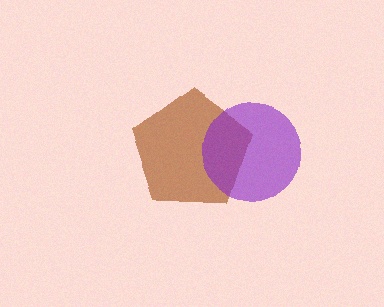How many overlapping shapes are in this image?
There are 2 overlapping shapes in the image.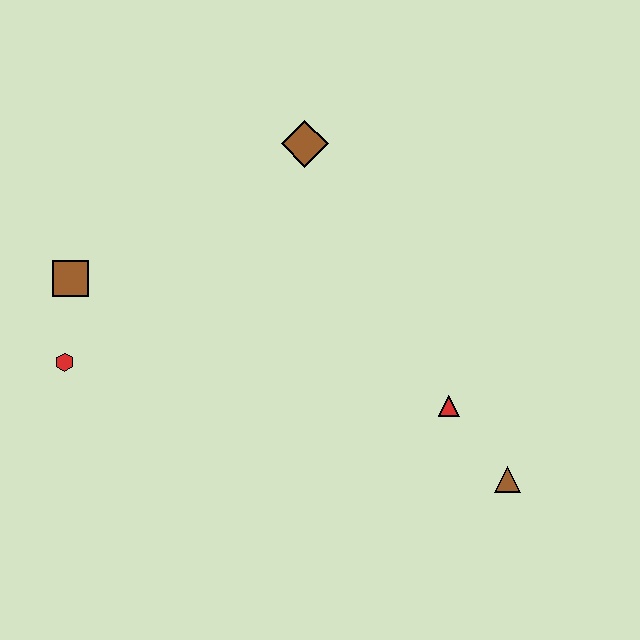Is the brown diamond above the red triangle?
Yes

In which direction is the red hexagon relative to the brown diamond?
The red hexagon is to the left of the brown diamond.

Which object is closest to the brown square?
The red hexagon is closest to the brown square.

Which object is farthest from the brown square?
The brown triangle is farthest from the brown square.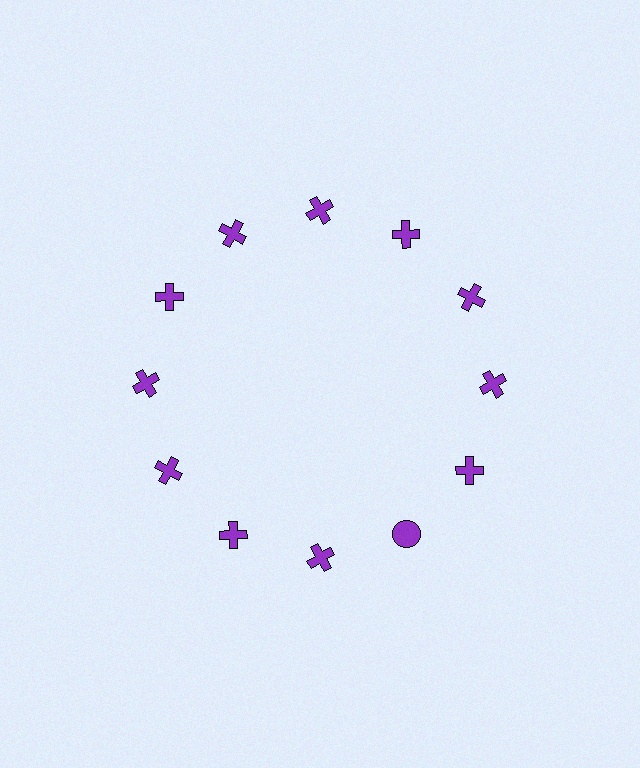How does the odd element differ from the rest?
It has a different shape: circle instead of cross.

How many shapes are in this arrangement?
There are 12 shapes arranged in a ring pattern.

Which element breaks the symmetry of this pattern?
The purple circle at roughly the 5 o'clock position breaks the symmetry. All other shapes are purple crosses.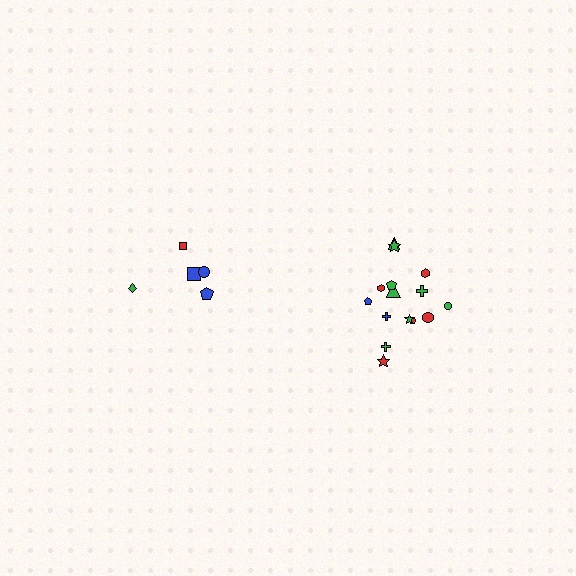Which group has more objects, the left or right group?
The right group.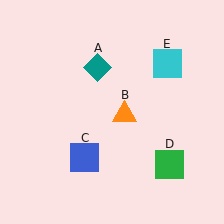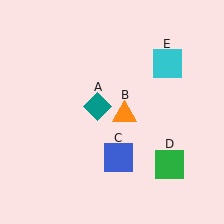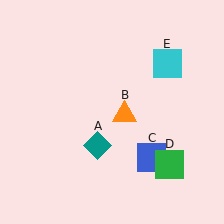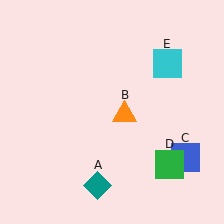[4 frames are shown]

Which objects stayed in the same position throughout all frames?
Orange triangle (object B) and green square (object D) and cyan square (object E) remained stationary.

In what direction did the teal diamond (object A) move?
The teal diamond (object A) moved down.